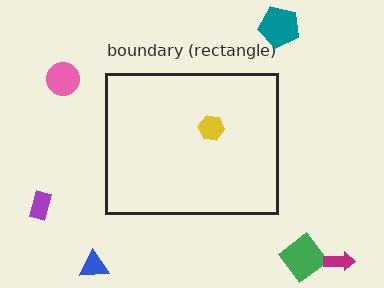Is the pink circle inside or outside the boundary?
Outside.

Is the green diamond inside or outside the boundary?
Outside.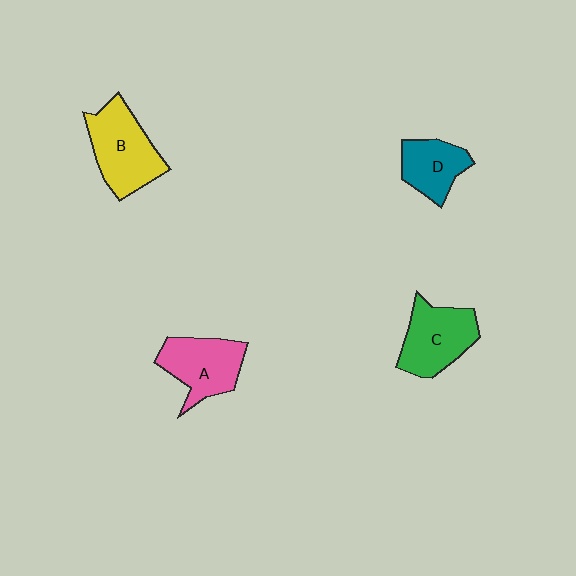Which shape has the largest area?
Shape B (yellow).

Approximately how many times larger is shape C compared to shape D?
Approximately 1.4 times.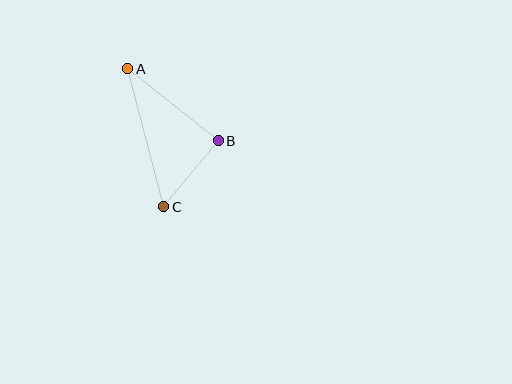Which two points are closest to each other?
Points B and C are closest to each other.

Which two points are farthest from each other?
Points A and C are farthest from each other.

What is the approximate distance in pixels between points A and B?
The distance between A and B is approximately 116 pixels.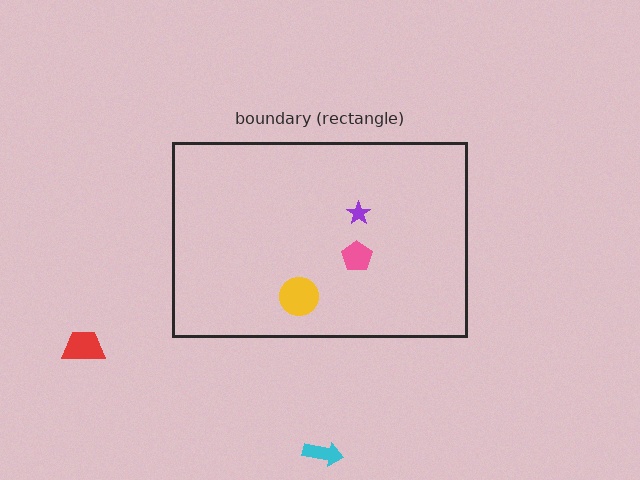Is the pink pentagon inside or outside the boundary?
Inside.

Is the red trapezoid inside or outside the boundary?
Outside.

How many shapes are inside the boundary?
3 inside, 2 outside.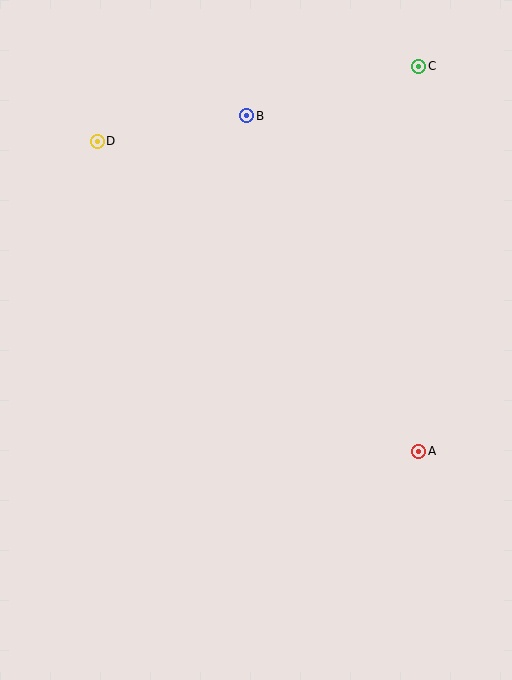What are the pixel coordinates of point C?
Point C is at (419, 66).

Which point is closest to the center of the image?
Point A at (419, 451) is closest to the center.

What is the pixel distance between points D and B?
The distance between D and B is 151 pixels.